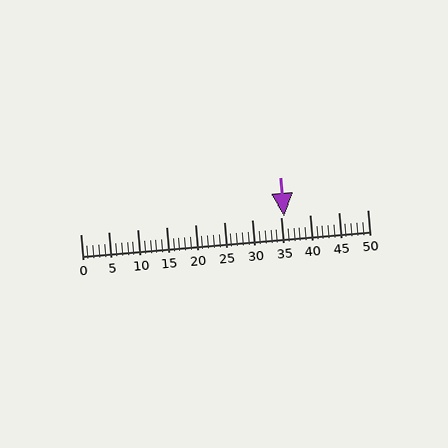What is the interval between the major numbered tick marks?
The major tick marks are spaced 5 units apart.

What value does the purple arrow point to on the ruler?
The purple arrow points to approximately 36.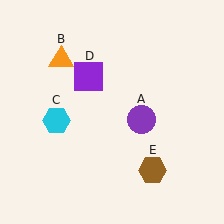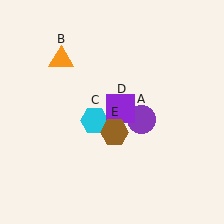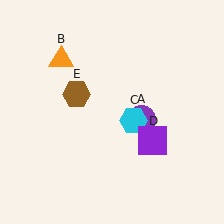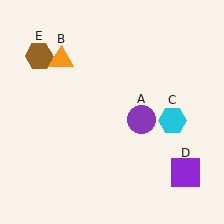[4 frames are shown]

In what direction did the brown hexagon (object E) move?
The brown hexagon (object E) moved up and to the left.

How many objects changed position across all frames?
3 objects changed position: cyan hexagon (object C), purple square (object D), brown hexagon (object E).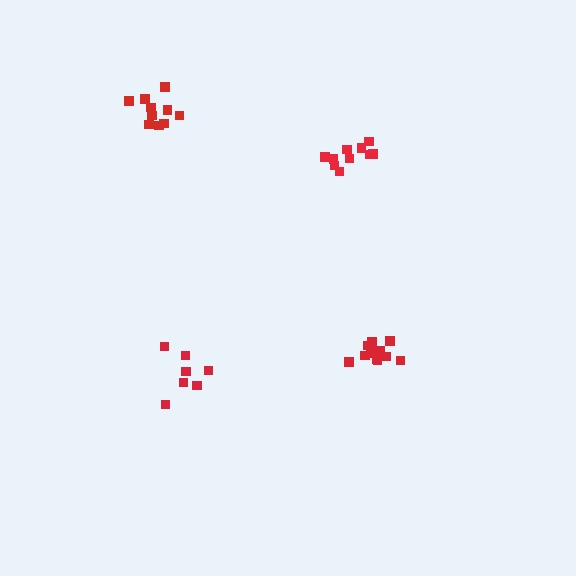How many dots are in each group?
Group 1: 7 dots, Group 2: 13 dots, Group 3: 10 dots, Group 4: 11 dots (41 total).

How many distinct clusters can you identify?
There are 4 distinct clusters.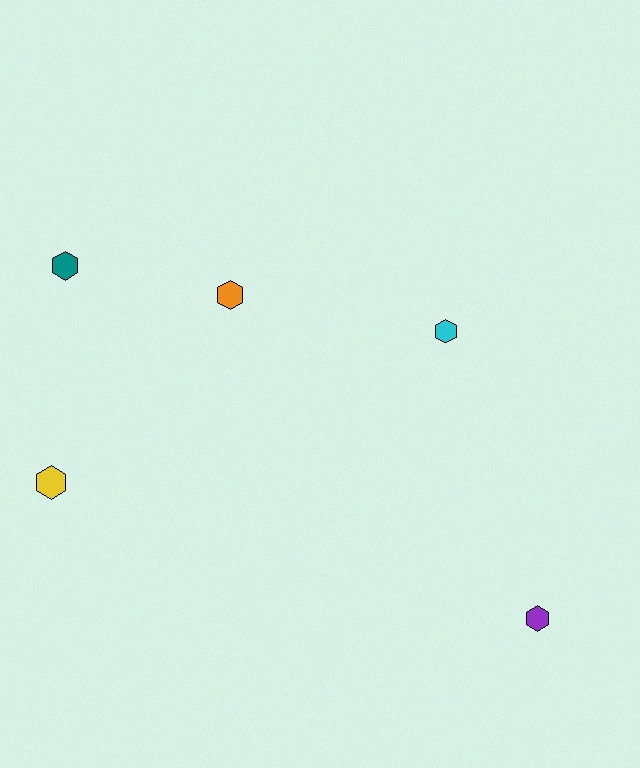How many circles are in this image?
There are no circles.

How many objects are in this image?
There are 5 objects.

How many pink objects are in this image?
There are no pink objects.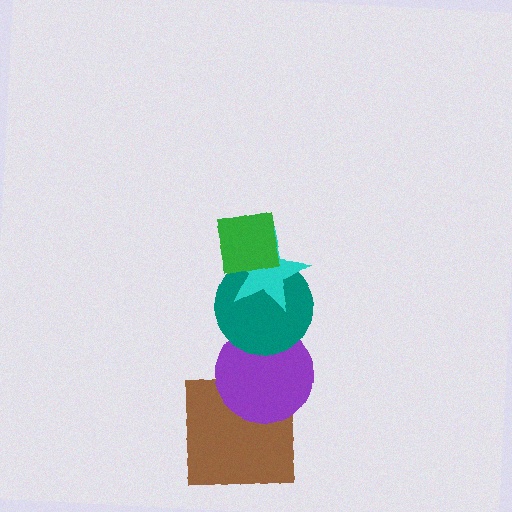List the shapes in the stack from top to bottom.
From top to bottom: the green square, the cyan star, the teal circle, the purple circle, the brown square.